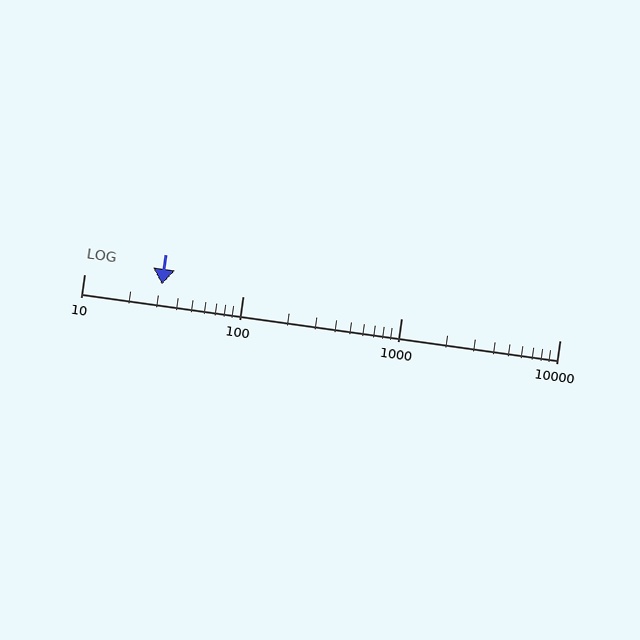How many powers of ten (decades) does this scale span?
The scale spans 3 decades, from 10 to 10000.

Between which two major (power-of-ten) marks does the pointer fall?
The pointer is between 10 and 100.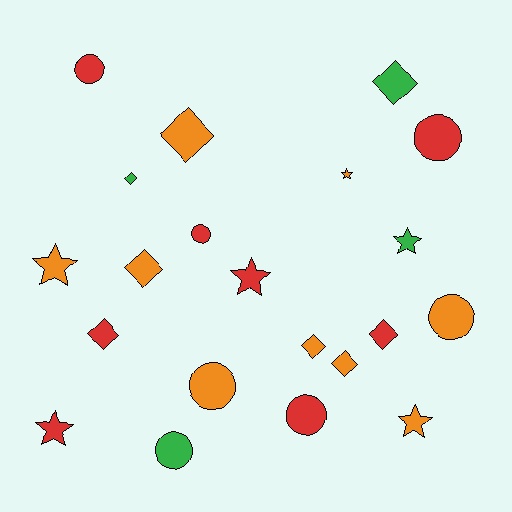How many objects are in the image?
There are 21 objects.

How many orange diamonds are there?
There are 4 orange diamonds.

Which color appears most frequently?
Orange, with 9 objects.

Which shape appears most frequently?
Diamond, with 8 objects.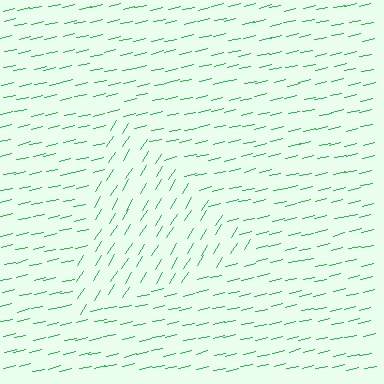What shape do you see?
I see a triangle.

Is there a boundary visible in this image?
Yes, there is a texture boundary formed by a change in line orientation.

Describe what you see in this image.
The image is filled with small green line segments. A triangle region in the image has lines oriented differently from the surrounding lines, creating a visible texture boundary.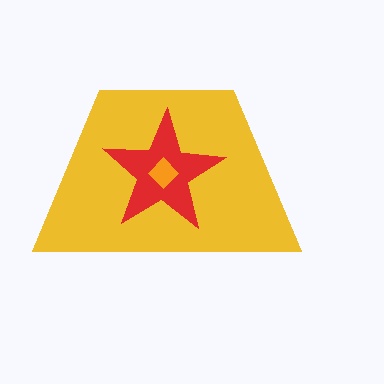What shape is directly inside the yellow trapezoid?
The red star.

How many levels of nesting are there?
3.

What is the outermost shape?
The yellow trapezoid.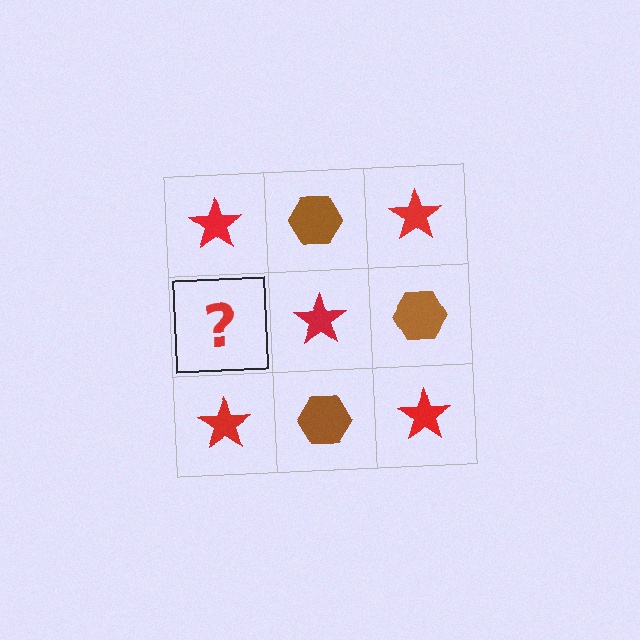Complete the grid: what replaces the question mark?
The question mark should be replaced with a brown hexagon.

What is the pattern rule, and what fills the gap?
The rule is that it alternates red star and brown hexagon in a checkerboard pattern. The gap should be filled with a brown hexagon.